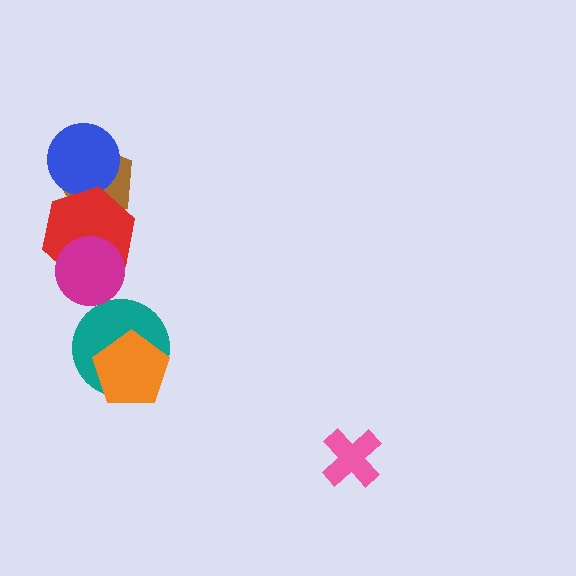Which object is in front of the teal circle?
The orange pentagon is in front of the teal circle.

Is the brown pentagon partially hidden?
Yes, it is partially covered by another shape.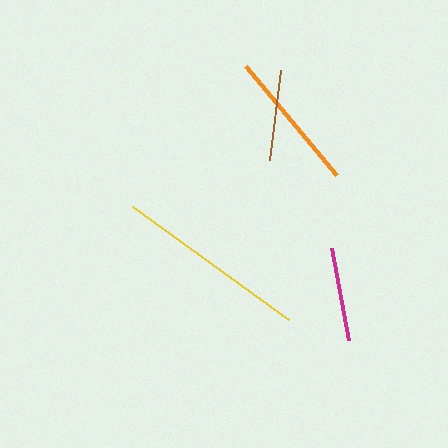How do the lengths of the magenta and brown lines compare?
The magenta and brown lines are approximately the same length.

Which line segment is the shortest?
The brown line is the shortest at approximately 91 pixels.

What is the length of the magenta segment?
The magenta segment is approximately 93 pixels long.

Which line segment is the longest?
The yellow line is the longest at approximately 193 pixels.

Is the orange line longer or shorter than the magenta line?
The orange line is longer than the magenta line.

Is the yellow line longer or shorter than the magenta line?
The yellow line is longer than the magenta line.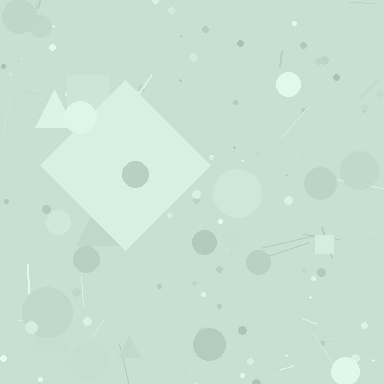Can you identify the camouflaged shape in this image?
The camouflaged shape is a diamond.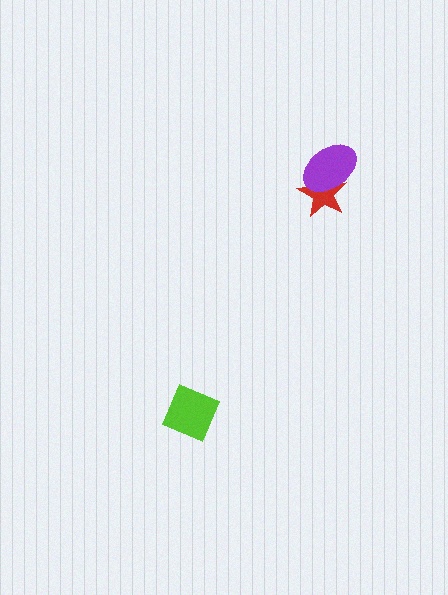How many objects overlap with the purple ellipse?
1 object overlaps with the purple ellipse.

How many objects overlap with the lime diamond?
0 objects overlap with the lime diamond.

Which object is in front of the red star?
The purple ellipse is in front of the red star.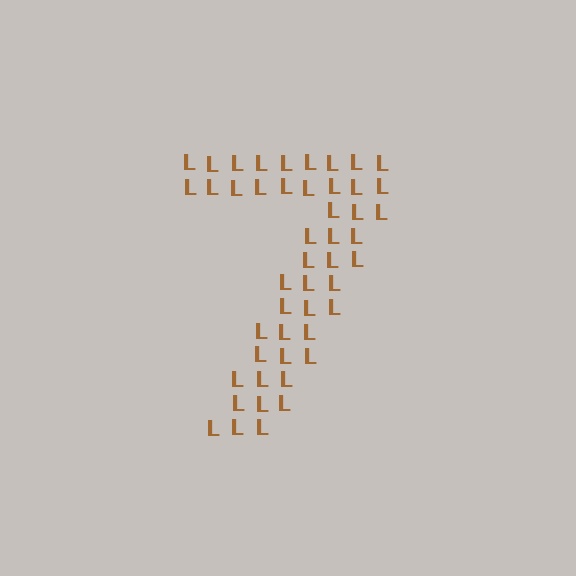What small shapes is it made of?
It is made of small letter L's.